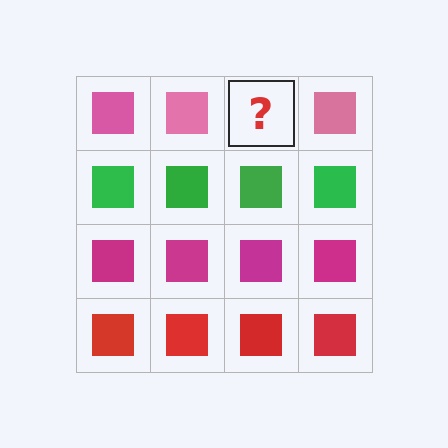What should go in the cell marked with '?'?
The missing cell should contain a pink square.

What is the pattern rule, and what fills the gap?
The rule is that each row has a consistent color. The gap should be filled with a pink square.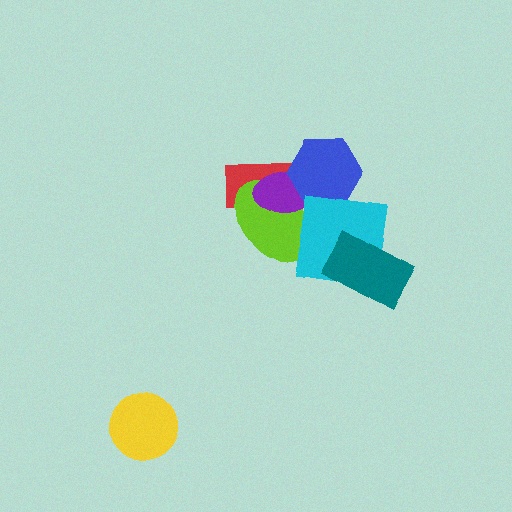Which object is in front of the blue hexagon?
The cyan square is in front of the blue hexagon.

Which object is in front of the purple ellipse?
The blue hexagon is in front of the purple ellipse.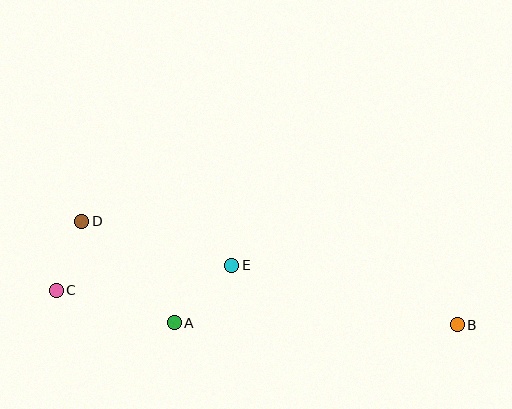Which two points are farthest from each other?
Points B and C are farthest from each other.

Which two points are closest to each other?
Points C and D are closest to each other.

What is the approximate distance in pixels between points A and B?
The distance between A and B is approximately 283 pixels.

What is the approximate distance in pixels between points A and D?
The distance between A and D is approximately 137 pixels.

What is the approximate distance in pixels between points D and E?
The distance between D and E is approximately 156 pixels.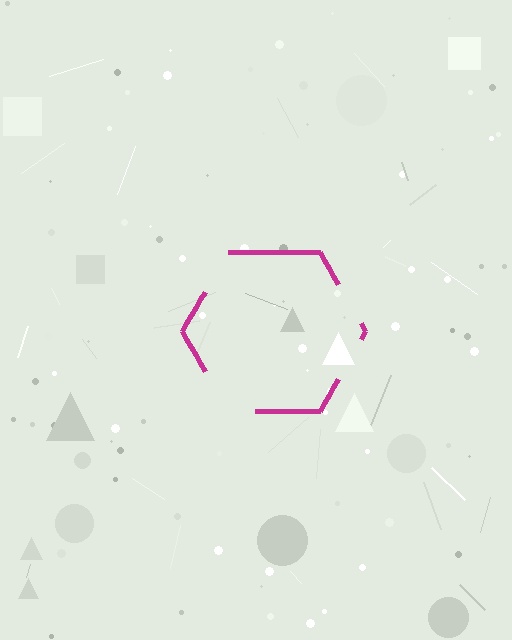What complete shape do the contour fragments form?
The contour fragments form a hexagon.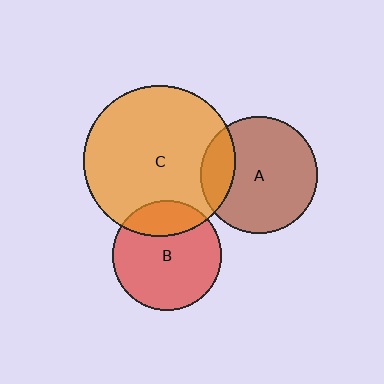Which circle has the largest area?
Circle C (orange).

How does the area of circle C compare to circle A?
Approximately 1.7 times.